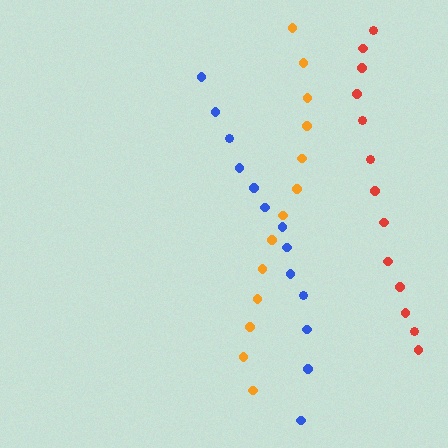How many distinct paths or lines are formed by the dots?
There are 3 distinct paths.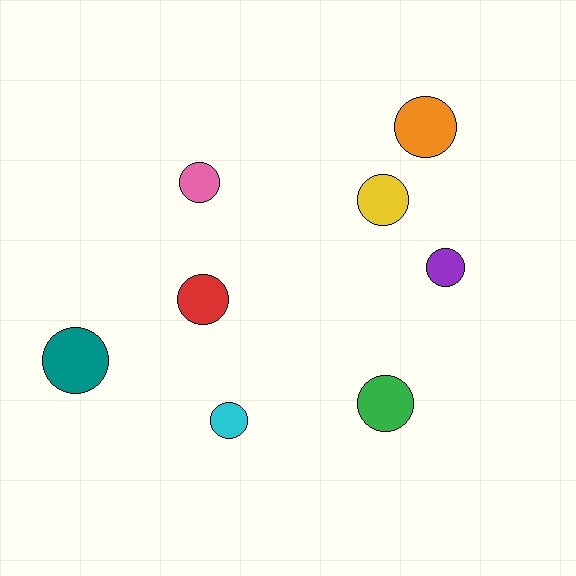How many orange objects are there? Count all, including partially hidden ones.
There is 1 orange object.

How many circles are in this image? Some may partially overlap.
There are 8 circles.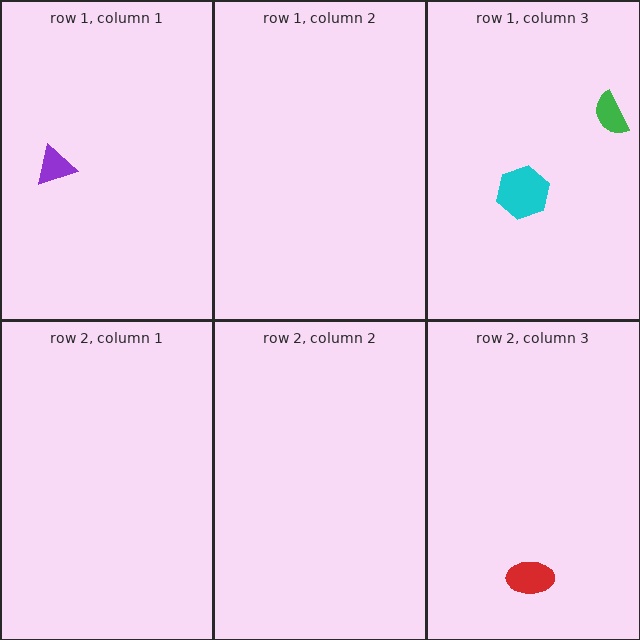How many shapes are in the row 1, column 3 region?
2.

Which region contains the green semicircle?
The row 1, column 3 region.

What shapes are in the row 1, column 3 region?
The green semicircle, the cyan hexagon.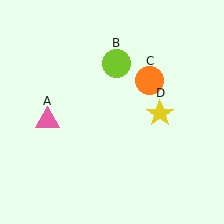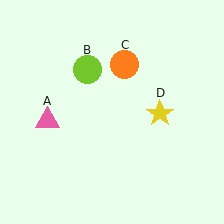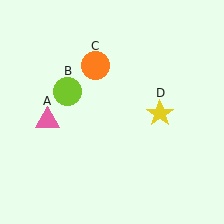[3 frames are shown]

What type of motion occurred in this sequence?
The lime circle (object B), orange circle (object C) rotated counterclockwise around the center of the scene.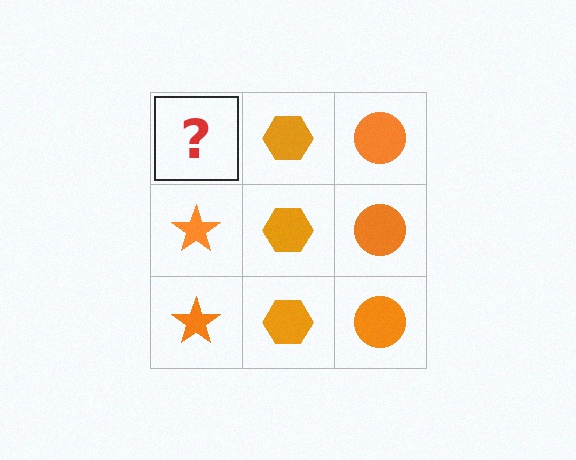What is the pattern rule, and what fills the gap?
The rule is that each column has a consistent shape. The gap should be filled with an orange star.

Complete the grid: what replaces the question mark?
The question mark should be replaced with an orange star.